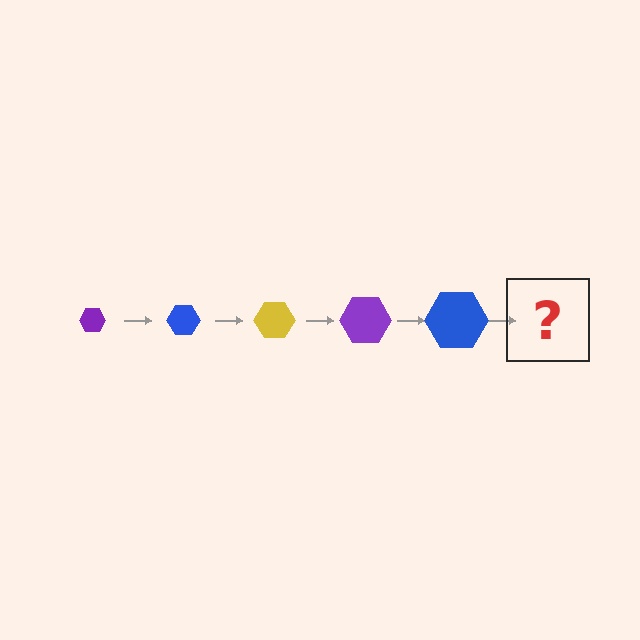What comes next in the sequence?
The next element should be a yellow hexagon, larger than the previous one.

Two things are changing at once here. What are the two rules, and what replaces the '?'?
The two rules are that the hexagon grows larger each step and the color cycles through purple, blue, and yellow. The '?' should be a yellow hexagon, larger than the previous one.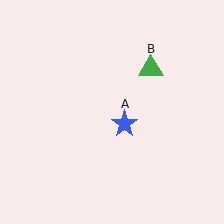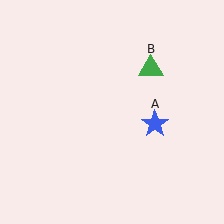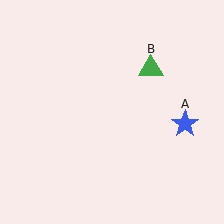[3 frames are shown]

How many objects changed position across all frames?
1 object changed position: blue star (object A).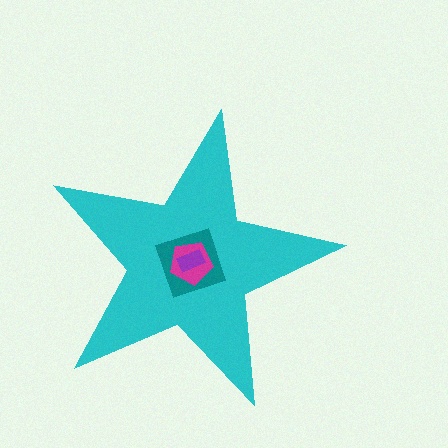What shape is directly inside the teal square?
The magenta pentagon.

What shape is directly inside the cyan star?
The teal square.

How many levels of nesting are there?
4.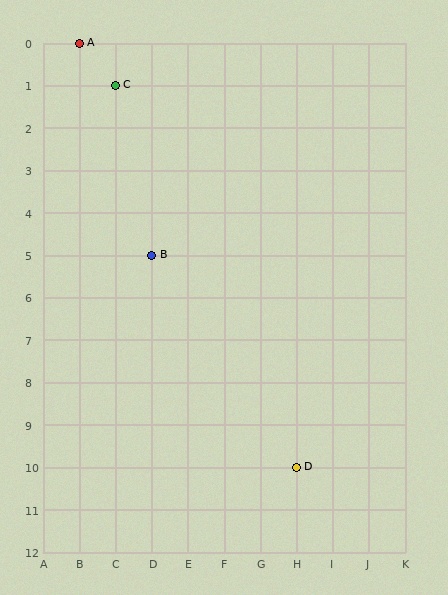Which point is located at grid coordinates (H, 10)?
Point D is at (H, 10).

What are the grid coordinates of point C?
Point C is at grid coordinates (C, 1).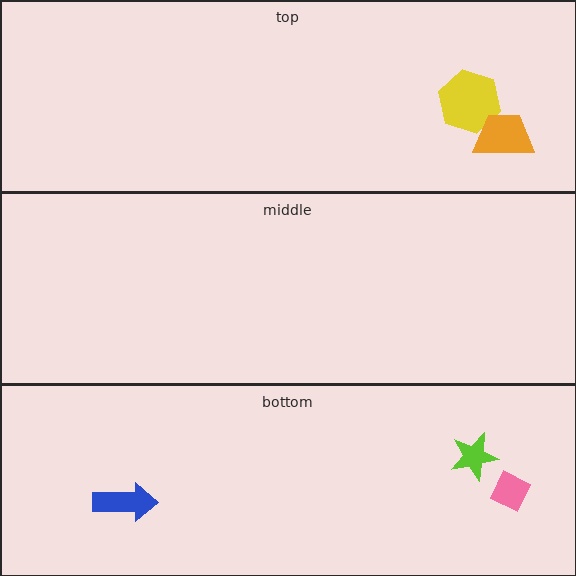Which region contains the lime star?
The bottom region.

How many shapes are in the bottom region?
3.